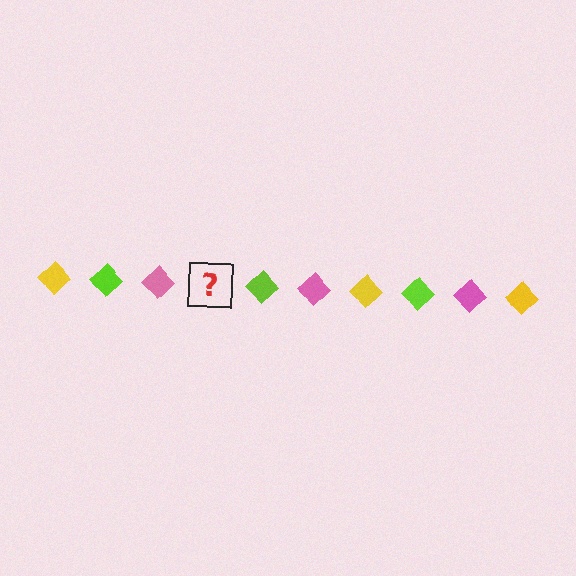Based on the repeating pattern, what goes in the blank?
The blank should be a yellow diamond.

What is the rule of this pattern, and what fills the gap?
The rule is that the pattern cycles through yellow, lime, pink diamonds. The gap should be filled with a yellow diamond.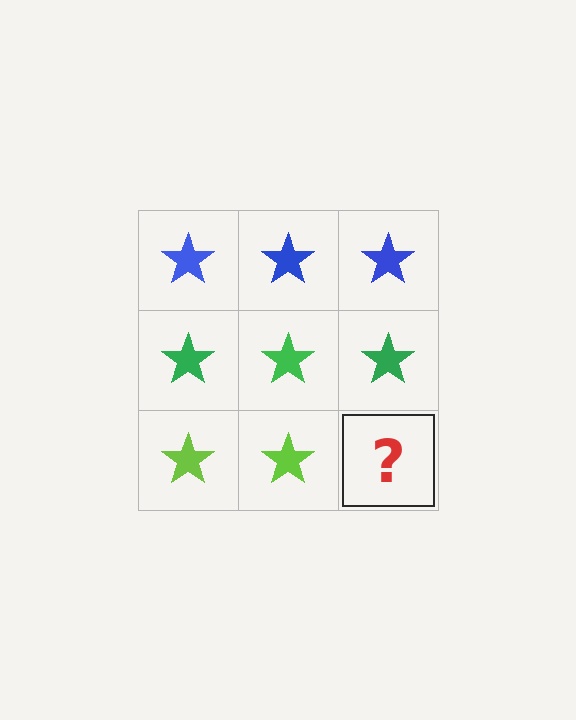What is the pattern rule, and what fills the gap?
The rule is that each row has a consistent color. The gap should be filled with a lime star.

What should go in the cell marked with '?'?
The missing cell should contain a lime star.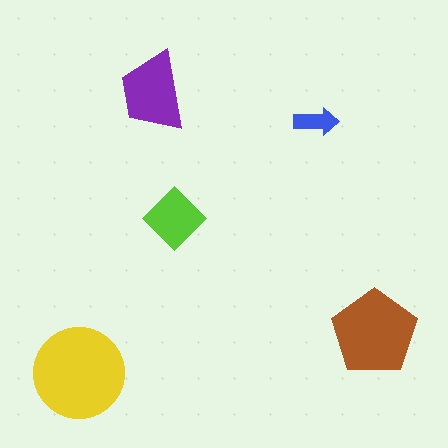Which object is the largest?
The yellow circle.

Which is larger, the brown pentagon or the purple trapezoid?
The brown pentagon.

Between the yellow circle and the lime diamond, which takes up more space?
The yellow circle.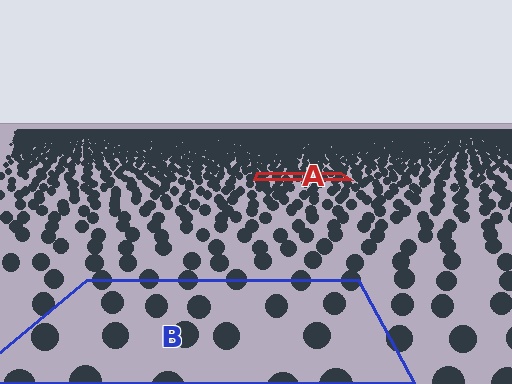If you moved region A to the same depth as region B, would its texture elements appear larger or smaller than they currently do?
They would appear larger. At a closer depth, the same texture elements are projected at a bigger on-screen size.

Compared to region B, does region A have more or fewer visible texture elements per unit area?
Region A has more texture elements per unit area — they are packed more densely because it is farther away.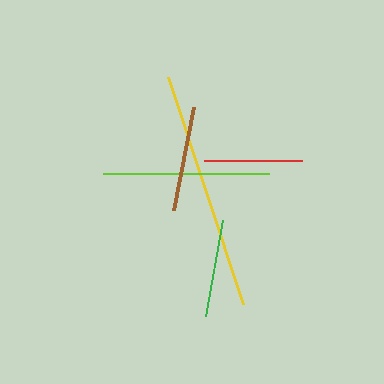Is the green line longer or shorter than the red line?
The red line is longer than the green line.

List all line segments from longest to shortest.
From longest to shortest: yellow, lime, brown, red, green.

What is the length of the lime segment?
The lime segment is approximately 166 pixels long.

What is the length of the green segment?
The green segment is approximately 97 pixels long.